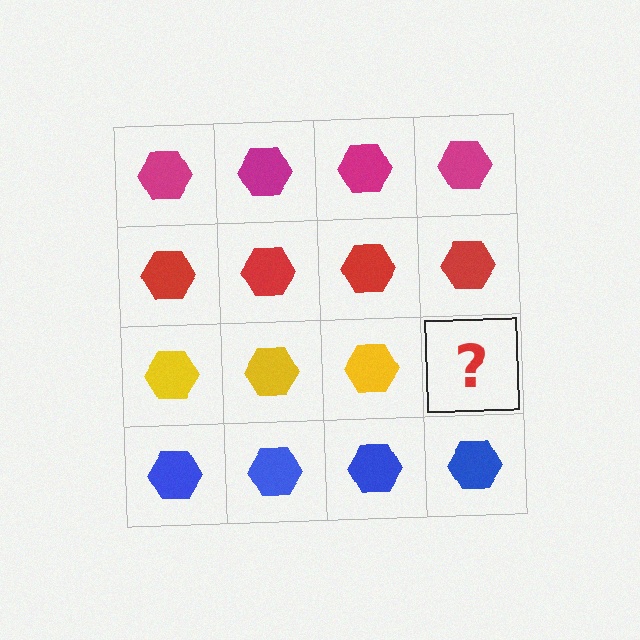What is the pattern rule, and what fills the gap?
The rule is that each row has a consistent color. The gap should be filled with a yellow hexagon.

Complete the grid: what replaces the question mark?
The question mark should be replaced with a yellow hexagon.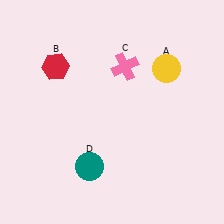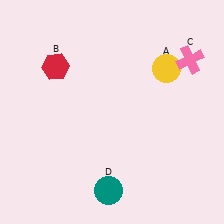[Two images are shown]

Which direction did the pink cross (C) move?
The pink cross (C) moved right.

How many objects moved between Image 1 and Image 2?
2 objects moved between the two images.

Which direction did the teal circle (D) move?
The teal circle (D) moved down.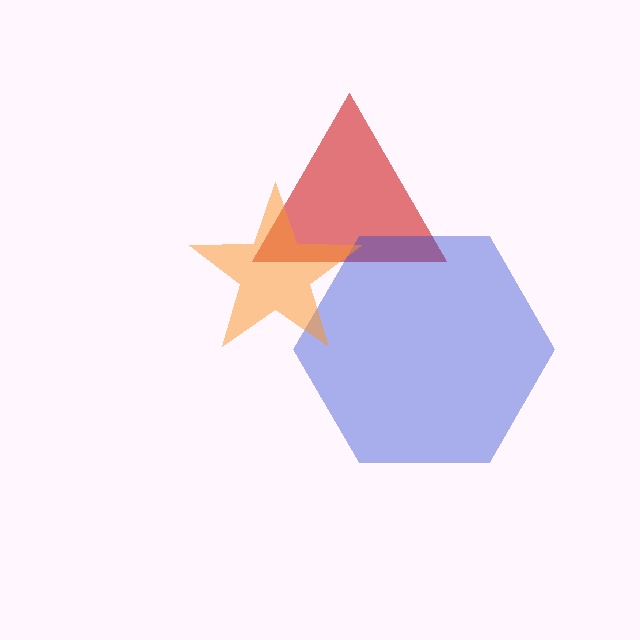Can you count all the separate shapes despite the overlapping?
Yes, there are 3 separate shapes.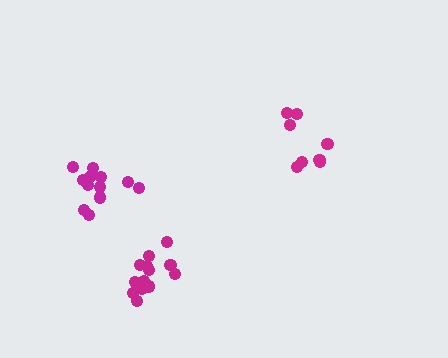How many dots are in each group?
Group 1: 13 dots, Group 2: 8 dots, Group 3: 14 dots (35 total).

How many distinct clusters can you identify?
There are 3 distinct clusters.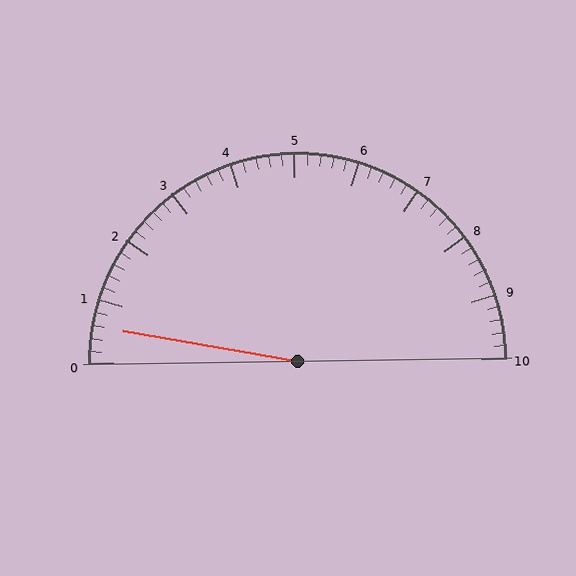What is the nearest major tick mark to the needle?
The nearest major tick mark is 1.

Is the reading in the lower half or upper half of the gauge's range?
The reading is in the lower half of the range (0 to 10).